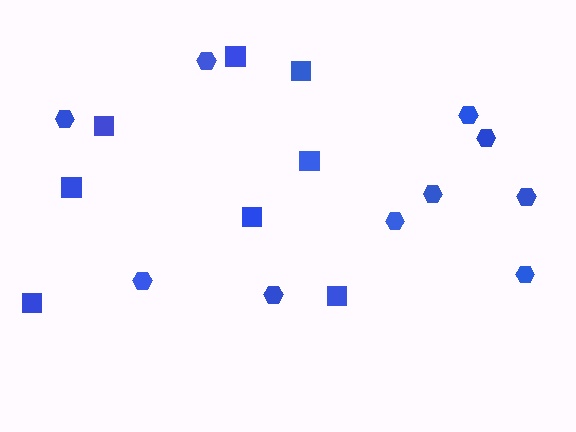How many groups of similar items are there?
There are 2 groups: one group of squares (8) and one group of hexagons (10).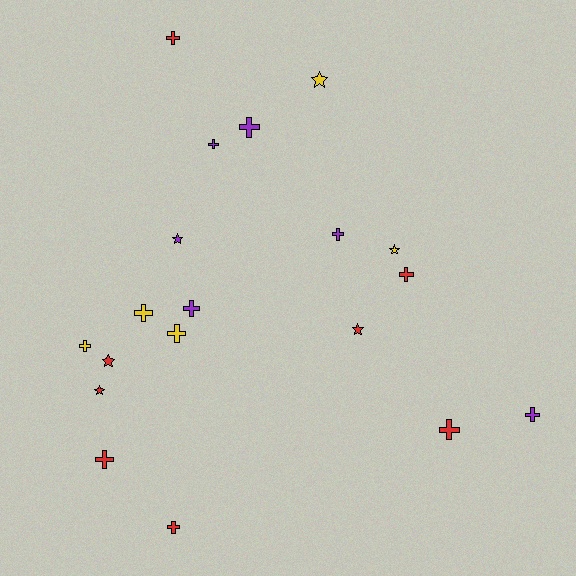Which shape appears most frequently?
Cross, with 13 objects.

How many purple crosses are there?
There are 5 purple crosses.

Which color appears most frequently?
Red, with 8 objects.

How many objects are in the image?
There are 19 objects.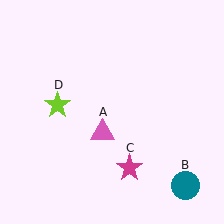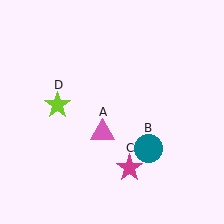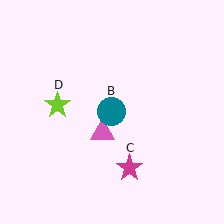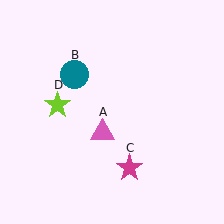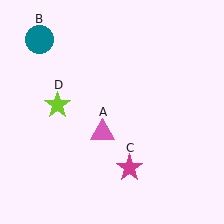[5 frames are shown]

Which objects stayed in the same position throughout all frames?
Pink triangle (object A) and magenta star (object C) and lime star (object D) remained stationary.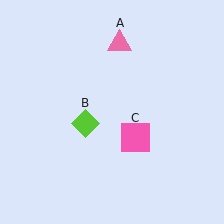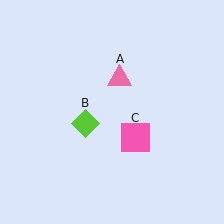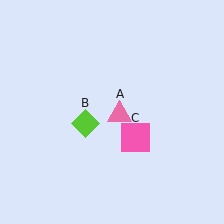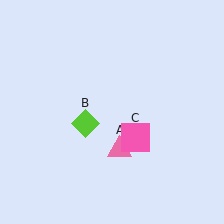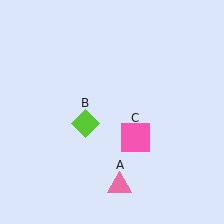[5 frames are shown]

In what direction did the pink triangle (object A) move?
The pink triangle (object A) moved down.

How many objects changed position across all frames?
1 object changed position: pink triangle (object A).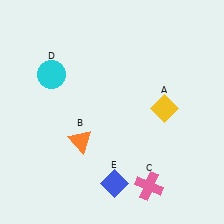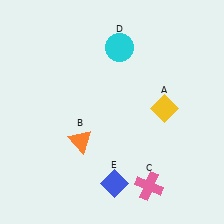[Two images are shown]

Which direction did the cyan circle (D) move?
The cyan circle (D) moved right.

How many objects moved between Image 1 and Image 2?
1 object moved between the two images.